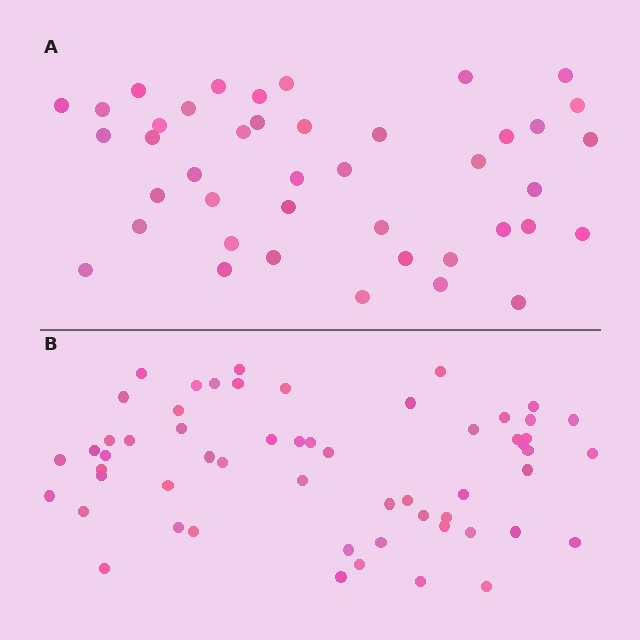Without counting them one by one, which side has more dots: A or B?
Region B (the bottom region) has more dots.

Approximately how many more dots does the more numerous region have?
Region B has approximately 15 more dots than region A.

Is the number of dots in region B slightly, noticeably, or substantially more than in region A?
Region B has noticeably more, but not dramatically so. The ratio is roughly 1.4 to 1.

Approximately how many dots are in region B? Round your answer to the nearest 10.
About 60 dots. (The exact count is 57, which rounds to 60.)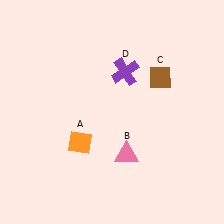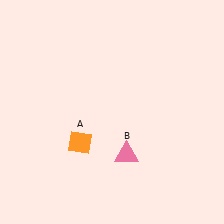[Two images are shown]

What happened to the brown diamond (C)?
The brown diamond (C) was removed in Image 2. It was in the top-right area of Image 1.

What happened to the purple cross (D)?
The purple cross (D) was removed in Image 2. It was in the top-right area of Image 1.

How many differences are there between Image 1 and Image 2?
There are 2 differences between the two images.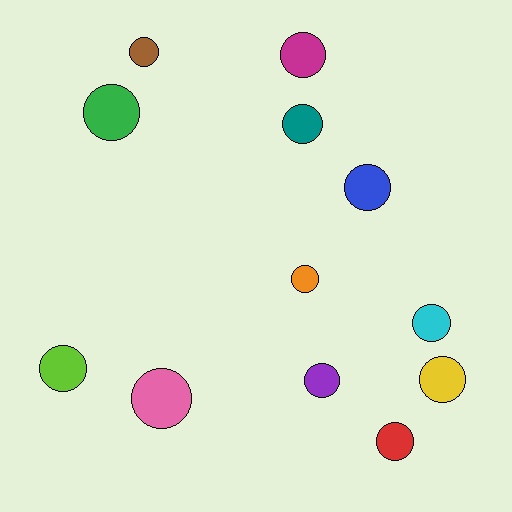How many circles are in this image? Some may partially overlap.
There are 12 circles.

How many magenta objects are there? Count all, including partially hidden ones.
There is 1 magenta object.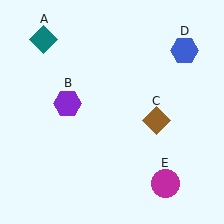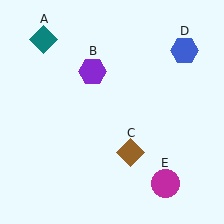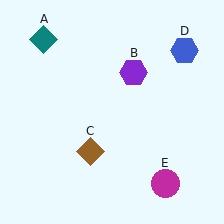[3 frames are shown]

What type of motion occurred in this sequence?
The purple hexagon (object B), brown diamond (object C) rotated clockwise around the center of the scene.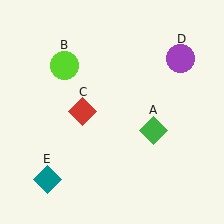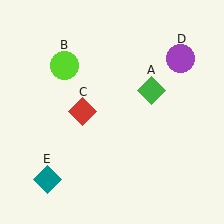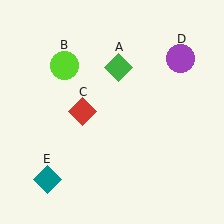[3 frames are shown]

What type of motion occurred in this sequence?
The green diamond (object A) rotated counterclockwise around the center of the scene.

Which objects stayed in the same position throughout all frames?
Lime circle (object B) and red diamond (object C) and purple circle (object D) and teal diamond (object E) remained stationary.